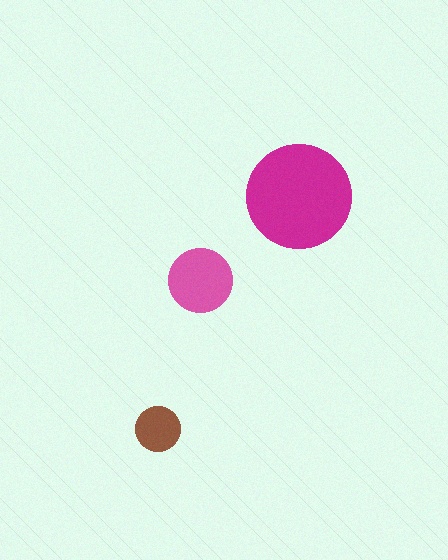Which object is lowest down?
The brown circle is bottommost.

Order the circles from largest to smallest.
the magenta one, the pink one, the brown one.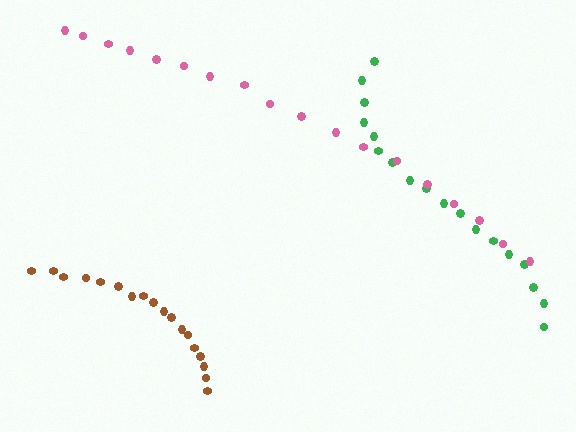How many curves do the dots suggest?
There are 3 distinct paths.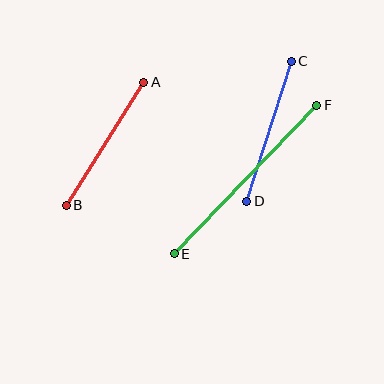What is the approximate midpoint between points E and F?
The midpoint is at approximately (246, 179) pixels.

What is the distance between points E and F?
The distance is approximately 206 pixels.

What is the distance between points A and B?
The distance is approximately 145 pixels.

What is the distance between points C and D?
The distance is approximately 147 pixels.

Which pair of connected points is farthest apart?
Points E and F are farthest apart.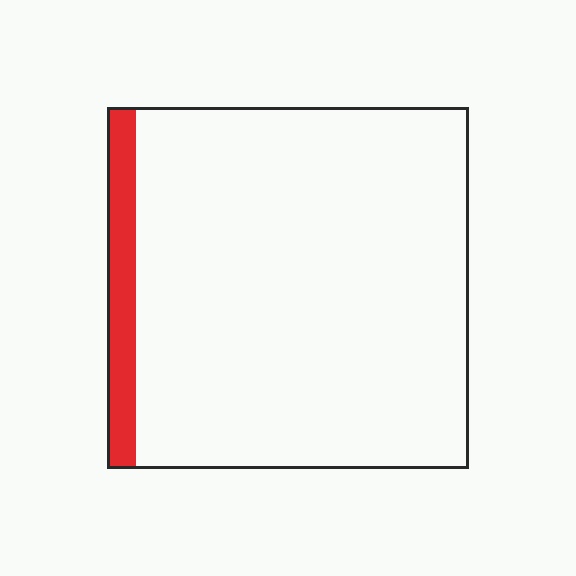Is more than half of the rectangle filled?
No.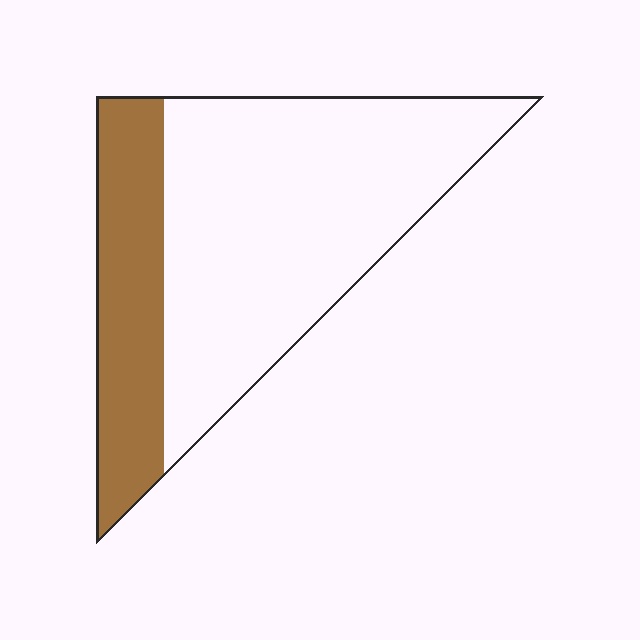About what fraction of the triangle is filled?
About one quarter (1/4).